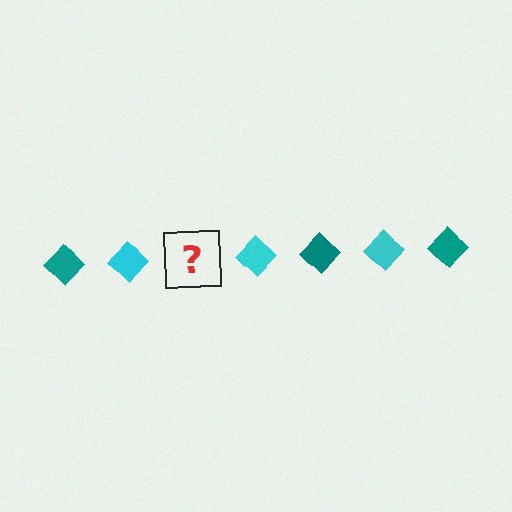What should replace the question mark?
The question mark should be replaced with a teal diamond.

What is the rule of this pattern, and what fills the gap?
The rule is that the pattern cycles through teal, cyan diamonds. The gap should be filled with a teal diamond.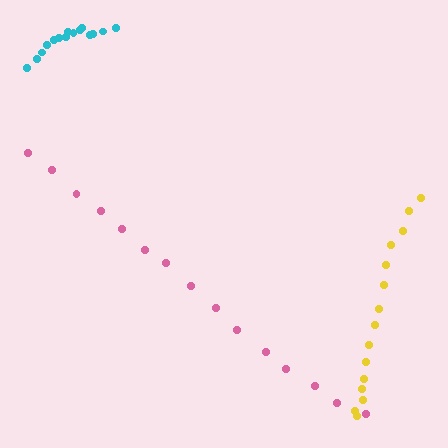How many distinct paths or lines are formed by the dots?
There are 3 distinct paths.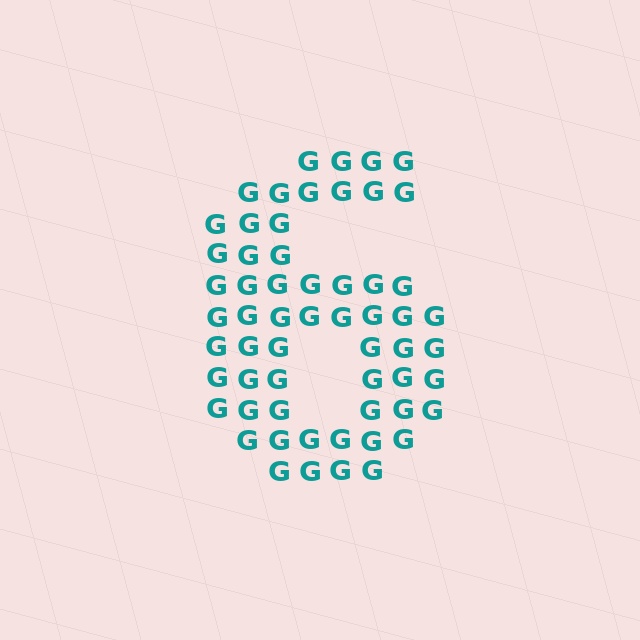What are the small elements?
The small elements are letter G's.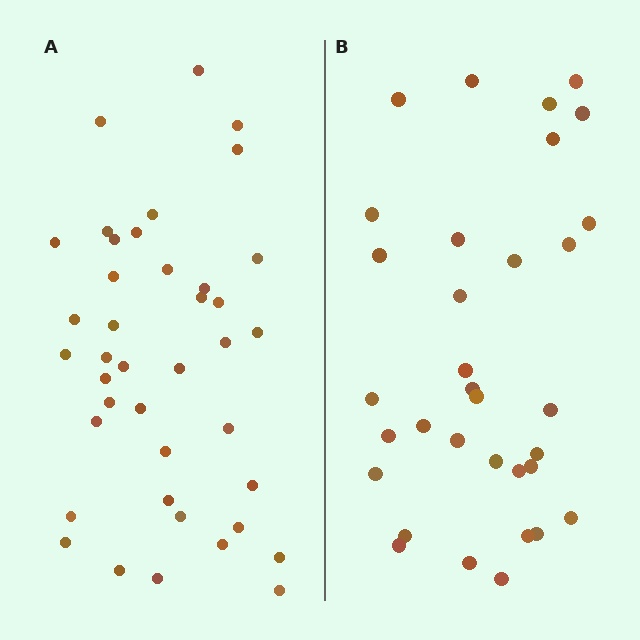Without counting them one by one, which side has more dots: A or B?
Region A (the left region) has more dots.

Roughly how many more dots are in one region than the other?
Region A has roughly 8 or so more dots than region B.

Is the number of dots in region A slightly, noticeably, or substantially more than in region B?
Region A has only slightly more — the two regions are fairly close. The ratio is roughly 1.2 to 1.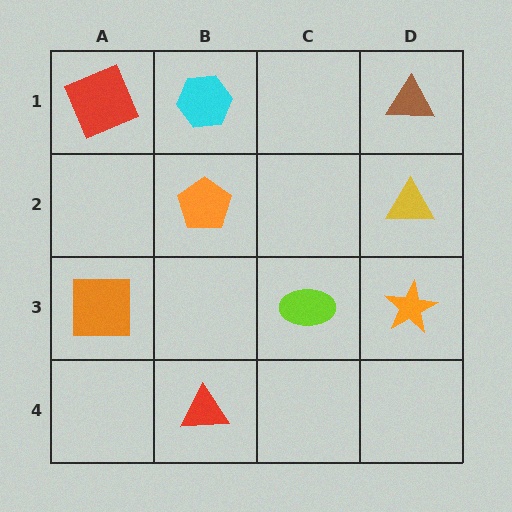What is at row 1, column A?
A red square.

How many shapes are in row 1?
3 shapes.